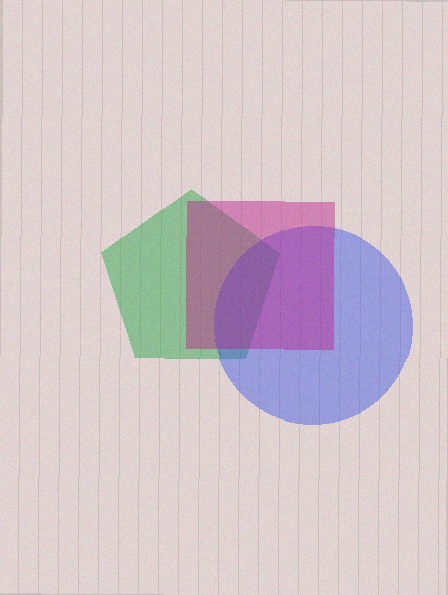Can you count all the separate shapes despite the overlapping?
Yes, there are 3 separate shapes.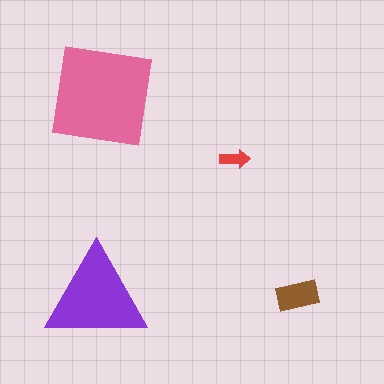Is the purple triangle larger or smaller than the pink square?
Smaller.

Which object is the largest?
The pink square.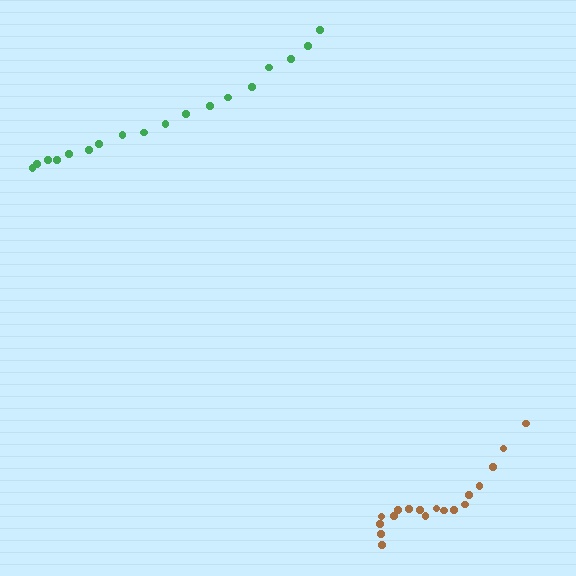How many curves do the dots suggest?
There are 2 distinct paths.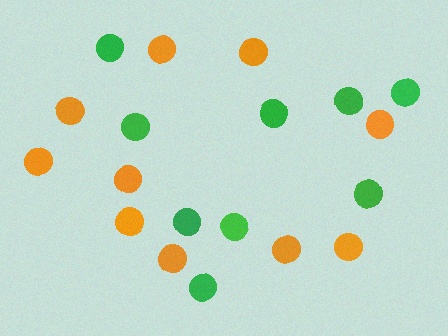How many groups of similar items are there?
There are 2 groups: one group of green circles (9) and one group of orange circles (10).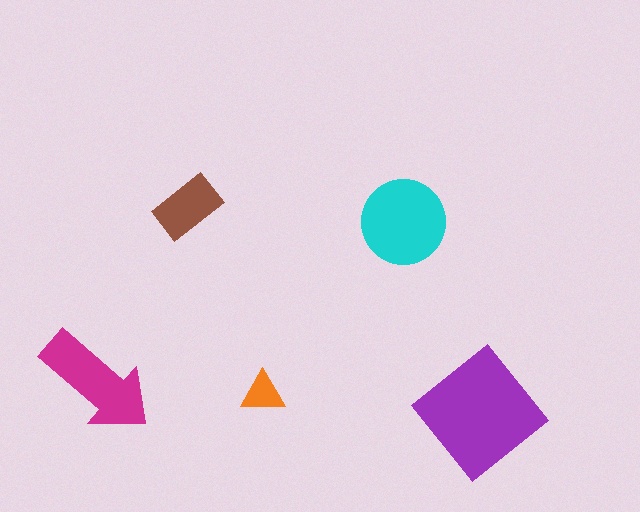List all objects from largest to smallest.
The purple diamond, the cyan circle, the magenta arrow, the brown rectangle, the orange triangle.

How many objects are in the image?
There are 5 objects in the image.